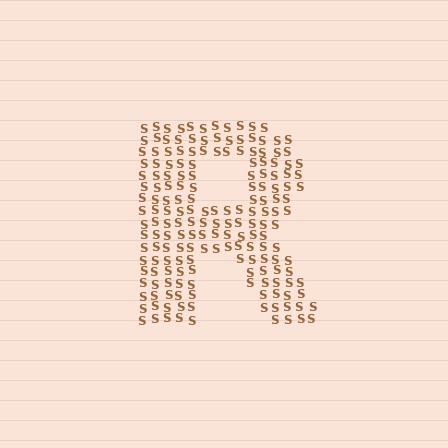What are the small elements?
The small elements are letter S's.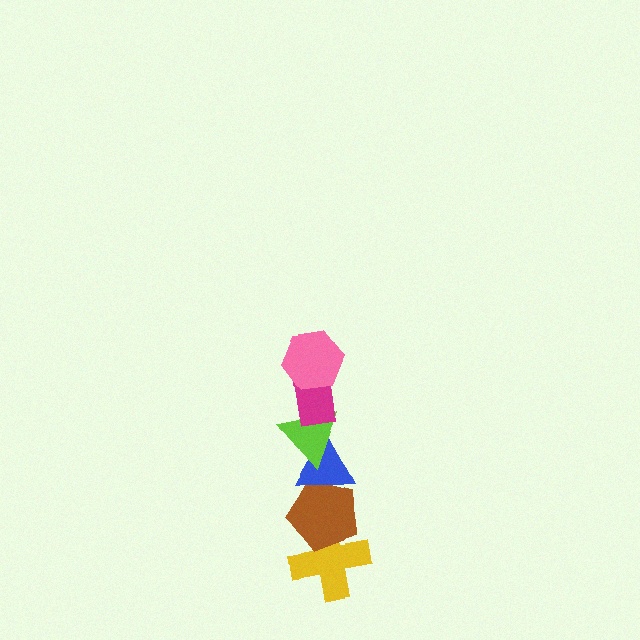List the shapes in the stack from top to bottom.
From top to bottom: the pink hexagon, the magenta rectangle, the lime triangle, the blue triangle, the brown pentagon, the yellow cross.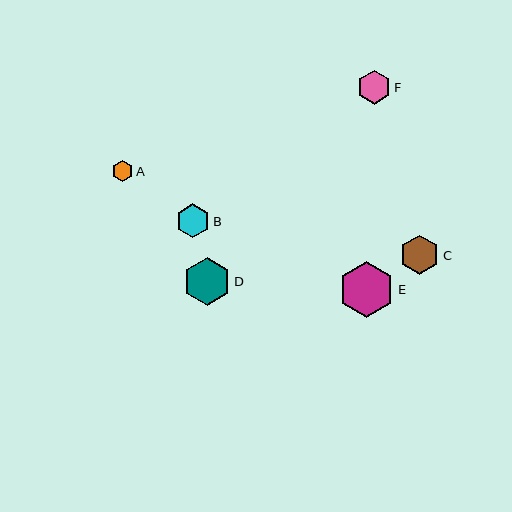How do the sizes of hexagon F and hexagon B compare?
Hexagon F and hexagon B are approximately the same size.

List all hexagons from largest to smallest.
From largest to smallest: E, D, C, F, B, A.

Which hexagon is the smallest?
Hexagon A is the smallest with a size of approximately 22 pixels.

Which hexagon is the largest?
Hexagon E is the largest with a size of approximately 56 pixels.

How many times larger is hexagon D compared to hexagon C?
Hexagon D is approximately 1.2 times the size of hexagon C.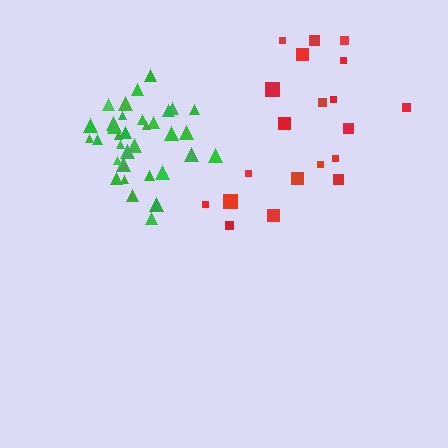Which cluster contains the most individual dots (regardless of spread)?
Green (34).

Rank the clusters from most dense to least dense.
green, red.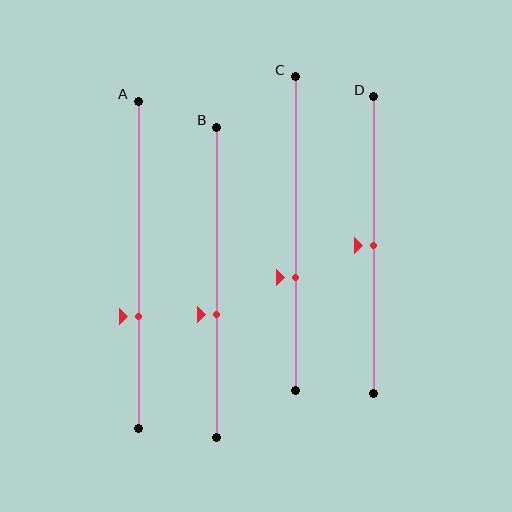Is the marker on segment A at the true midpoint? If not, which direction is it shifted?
No, the marker on segment A is shifted downward by about 16% of the segment length.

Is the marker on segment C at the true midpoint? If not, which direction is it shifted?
No, the marker on segment C is shifted downward by about 14% of the segment length.